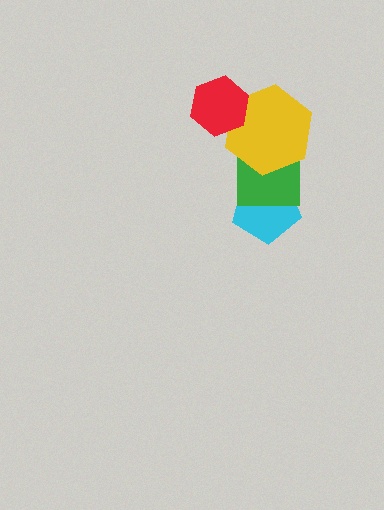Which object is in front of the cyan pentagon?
The green square is in front of the cyan pentagon.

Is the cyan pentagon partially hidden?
Yes, it is partially covered by another shape.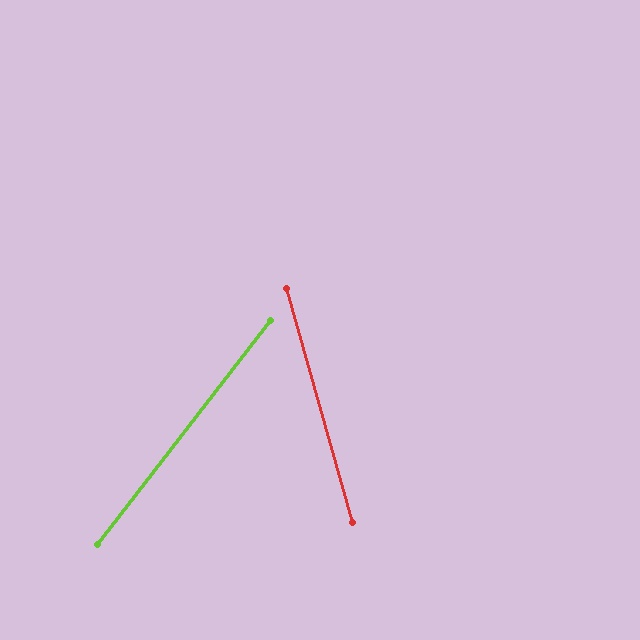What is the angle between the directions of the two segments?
Approximately 53 degrees.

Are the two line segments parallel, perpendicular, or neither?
Neither parallel nor perpendicular — they differ by about 53°.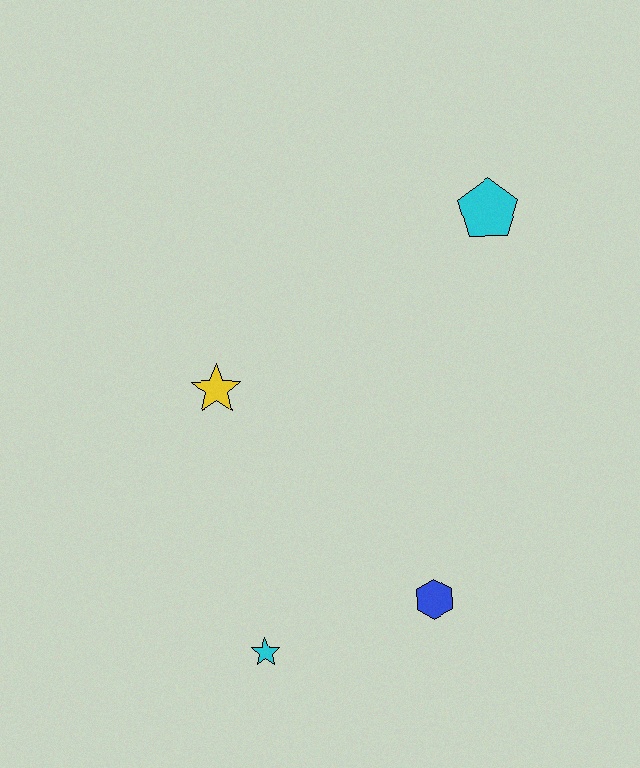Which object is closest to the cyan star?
The blue hexagon is closest to the cyan star.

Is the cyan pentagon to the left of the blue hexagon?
No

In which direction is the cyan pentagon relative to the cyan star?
The cyan pentagon is above the cyan star.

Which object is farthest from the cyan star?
The cyan pentagon is farthest from the cyan star.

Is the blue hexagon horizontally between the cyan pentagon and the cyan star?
Yes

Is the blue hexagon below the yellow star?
Yes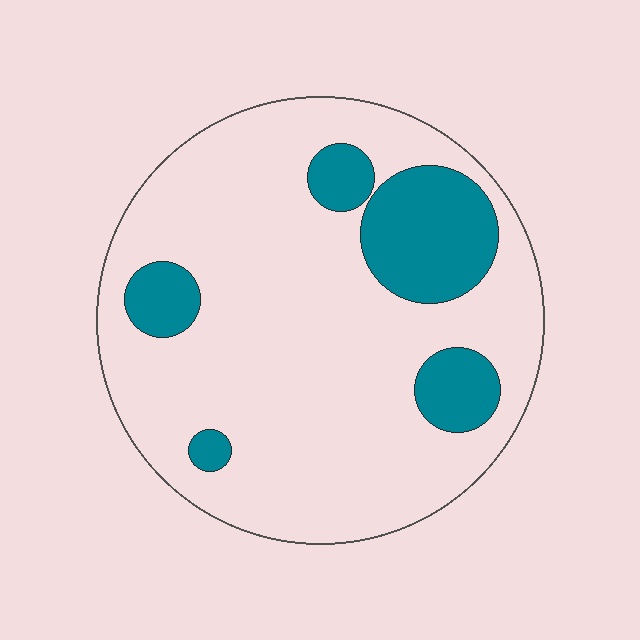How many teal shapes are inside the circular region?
5.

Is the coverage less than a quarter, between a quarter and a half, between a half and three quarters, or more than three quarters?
Less than a quarter.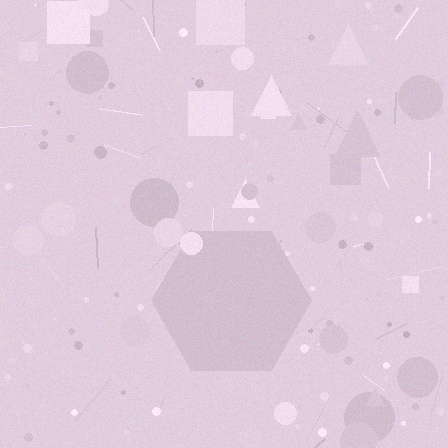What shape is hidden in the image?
A hexagon is hidden in the image.